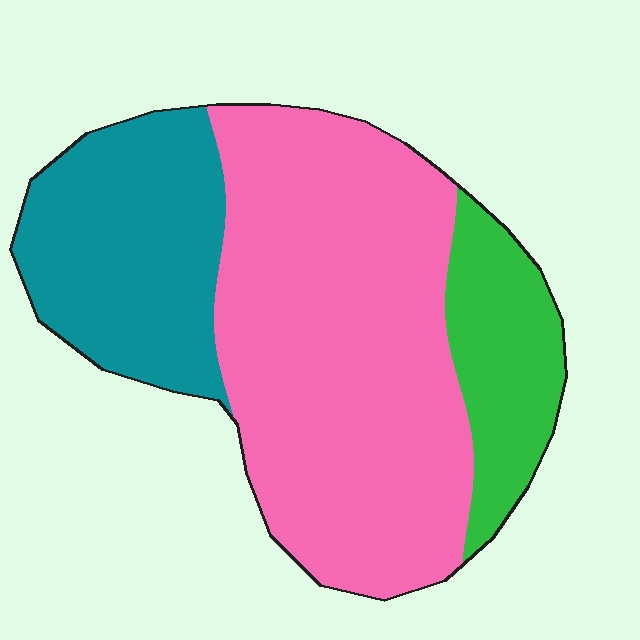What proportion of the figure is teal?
Teal takes up between a sixth and a third of the figure.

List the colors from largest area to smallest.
From largest to smallest: pink, teal, green.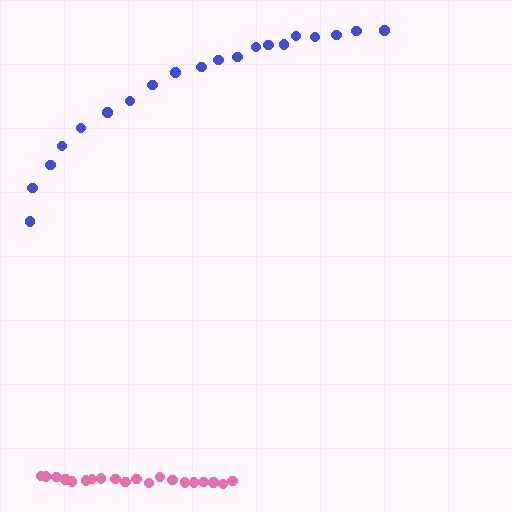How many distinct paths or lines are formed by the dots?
There are 2 distinct paths.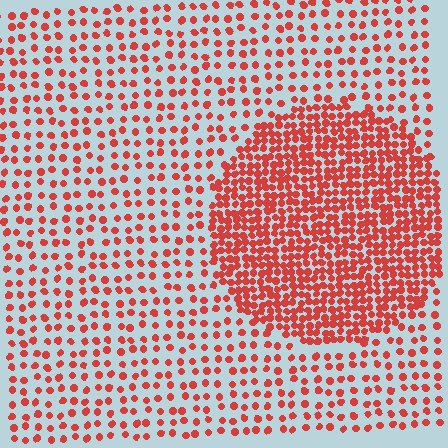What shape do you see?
I see a circle.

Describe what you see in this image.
The image contains small red elements arranged at two different densities. A circle-shaped region is visible where the elements are more densely packed than the surrounding area.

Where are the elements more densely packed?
The elements are more densely packed inside the circle boundary.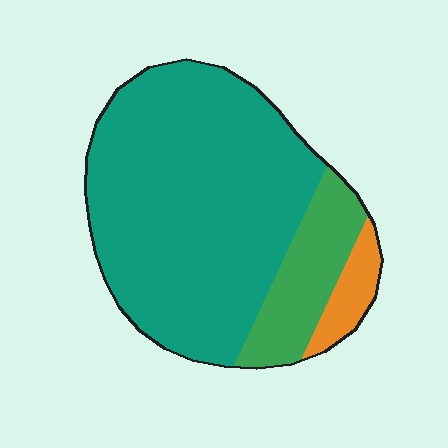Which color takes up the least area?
Orange, at roughly 5%.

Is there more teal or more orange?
Teal.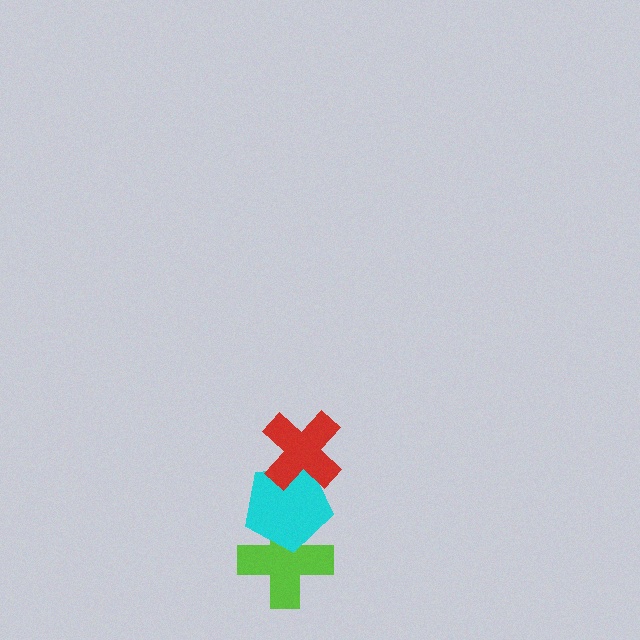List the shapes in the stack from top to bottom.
From top to bottom: the red cross, the cyan pentagon, the lime cross.